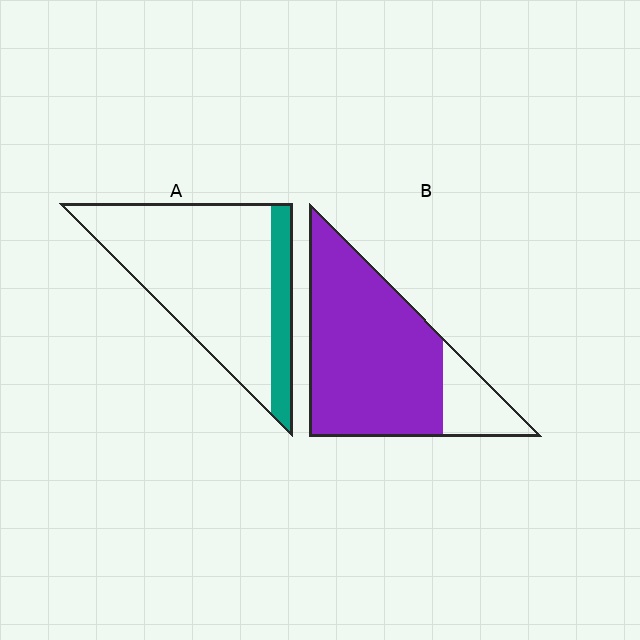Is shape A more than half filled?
No.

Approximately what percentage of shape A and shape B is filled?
A is approximately 20% and B is approximately 80%.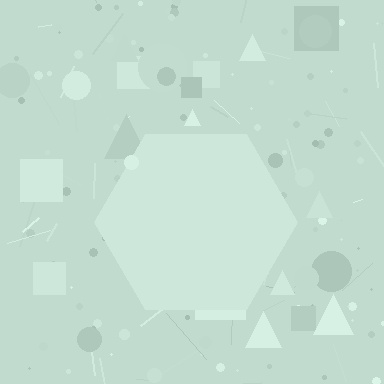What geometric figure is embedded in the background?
A hexagon is embedded in the background.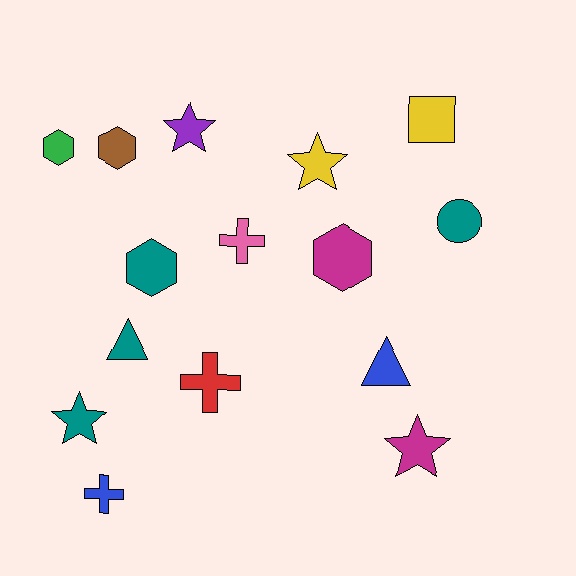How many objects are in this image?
There are 15 objects.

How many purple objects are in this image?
There is 1 purple object.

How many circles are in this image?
There is 1 circle.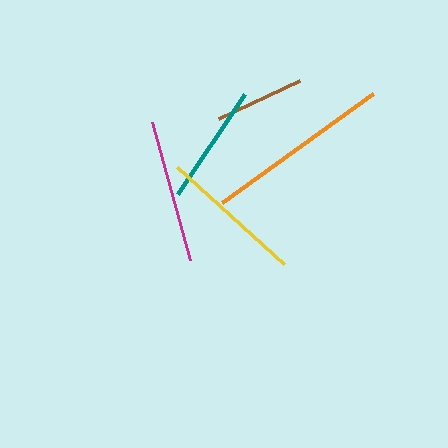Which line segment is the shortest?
The brown line is the shortest at approximately 89 pixels.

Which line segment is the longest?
The orange line is the longest at approximately 186 pixels.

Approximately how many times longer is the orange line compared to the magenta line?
The orange line is approximately 1.3 times the length of the magenta line.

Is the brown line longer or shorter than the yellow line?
The yellow line is longer than the brown line.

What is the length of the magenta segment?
The magenta segment is approximately 143 pixels long.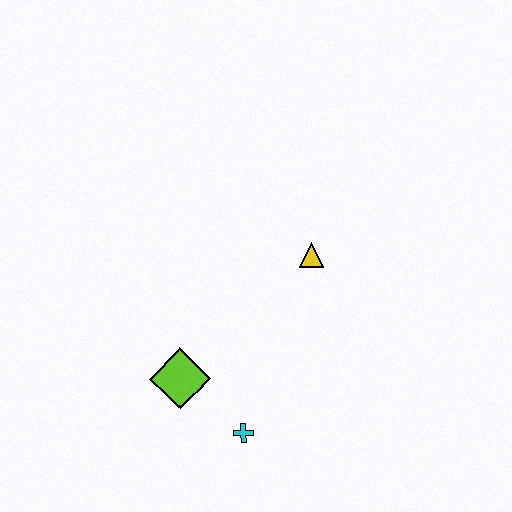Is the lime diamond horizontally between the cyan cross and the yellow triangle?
No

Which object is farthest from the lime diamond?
The yellow triangle is farthest from the lime diamond.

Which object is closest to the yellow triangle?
The lime diamond is closest to the yellow triangle.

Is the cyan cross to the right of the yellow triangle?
No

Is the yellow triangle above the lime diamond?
Yes